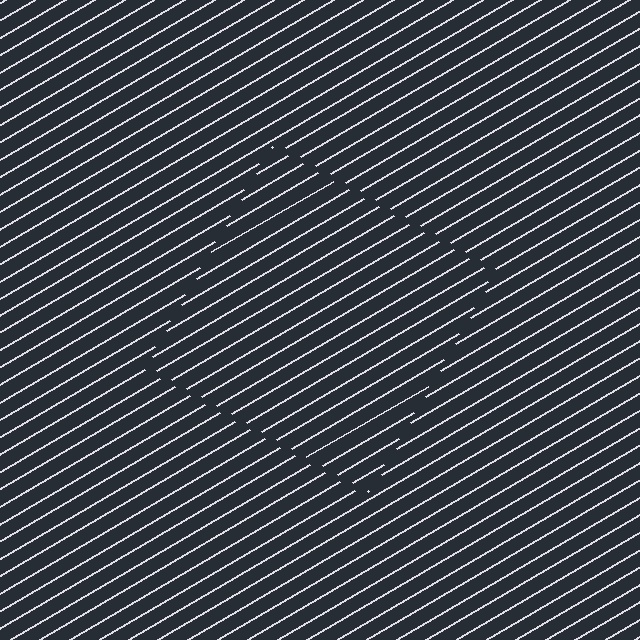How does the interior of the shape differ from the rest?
The interior of the shape contains the same grating, shifted by half a period — the contour is defined by the phase discontinuity where line-ends from the inner and outer gratings abut.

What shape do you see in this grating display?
An illusory square. The interior of the shape contains the same grating, shifted by half a period — the contour is defined by the phase discontinuity where line-ends from the inner and outer gratings abut.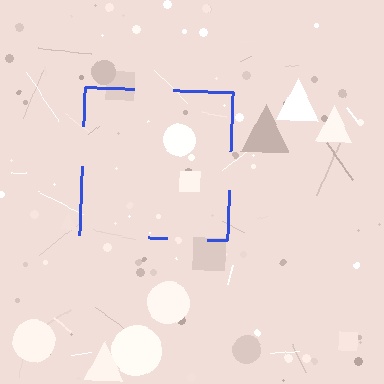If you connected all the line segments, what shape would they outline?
They would outline a square.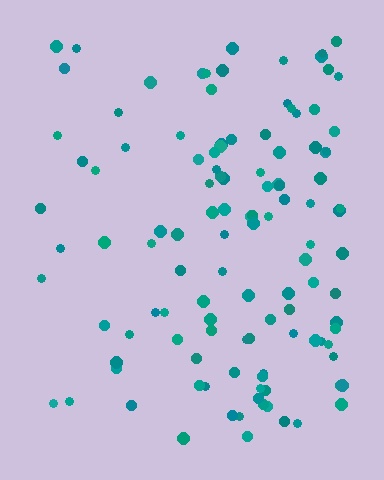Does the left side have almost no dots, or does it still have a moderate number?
Still a moderate number, just noticeably fewer than the right.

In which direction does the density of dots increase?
From left to right, with the right side densest.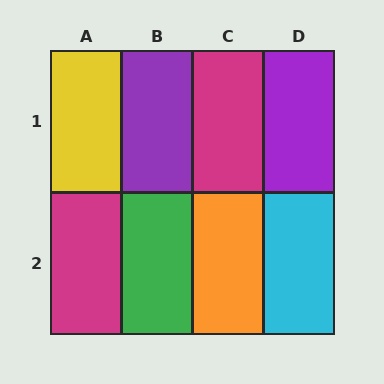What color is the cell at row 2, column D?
Cyan.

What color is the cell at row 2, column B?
Green.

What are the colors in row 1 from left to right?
Yellow, purple, magenta, purple.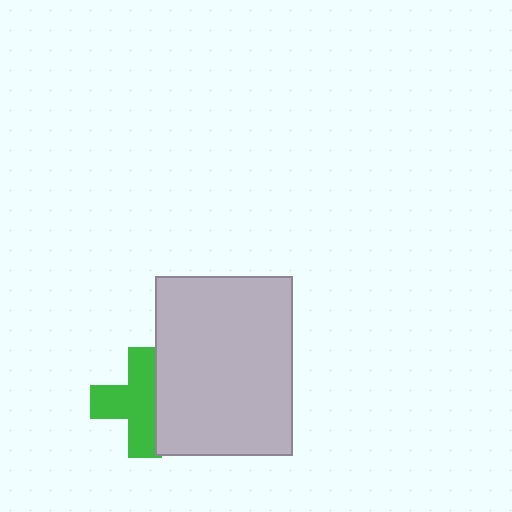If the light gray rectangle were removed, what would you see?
You would see the complete green cross.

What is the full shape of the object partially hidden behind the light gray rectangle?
The partially hidden object is a green cross.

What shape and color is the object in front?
The object in front is a light gray rectangle.